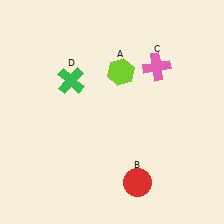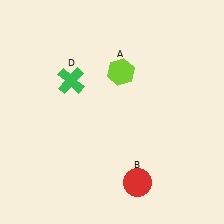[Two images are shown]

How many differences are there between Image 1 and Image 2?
There is 1 difference between the two images.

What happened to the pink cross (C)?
The pink cross (C) was removed in Image 2. It was in the top-right area of Image 1.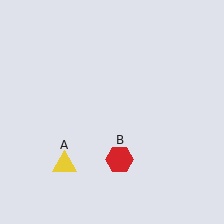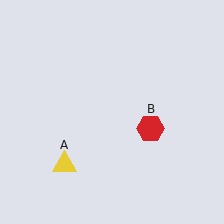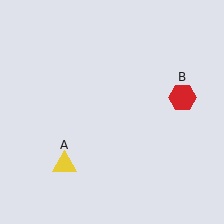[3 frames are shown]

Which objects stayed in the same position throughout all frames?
Yellow triangle (object A) remained stationary.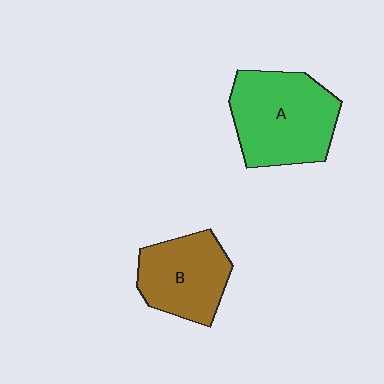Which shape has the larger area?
Shape A (green).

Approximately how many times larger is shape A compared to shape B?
Approximately 1.4 times.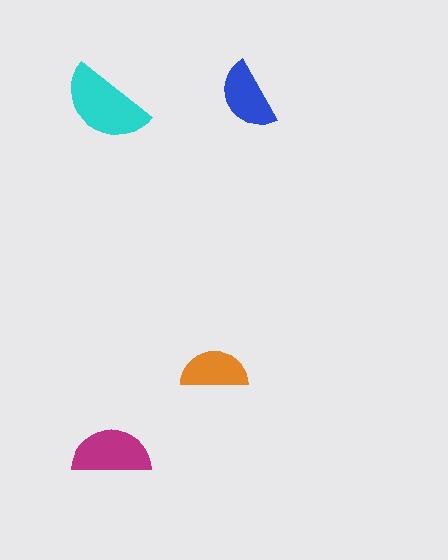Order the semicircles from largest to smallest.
the cyan one, the magenta one, the blue one, the orange one.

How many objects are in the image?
There are 4 objects in the image.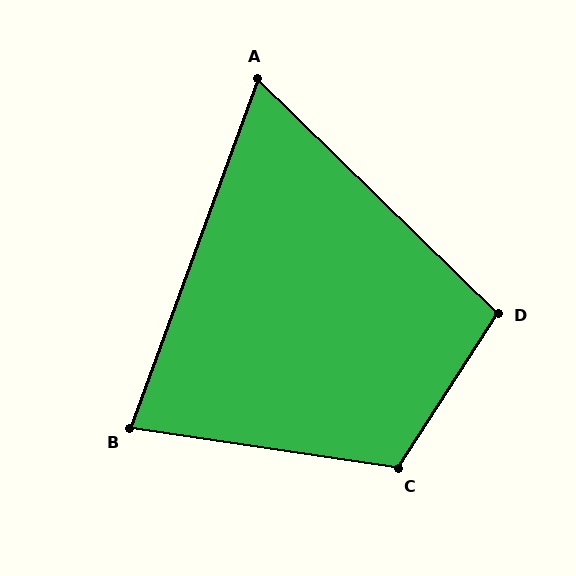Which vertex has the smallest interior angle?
A, at approximately 66 degrees.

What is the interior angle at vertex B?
Approximately 78 degrees (acute).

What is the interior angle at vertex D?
Approximately 102 degrees (obtuse).